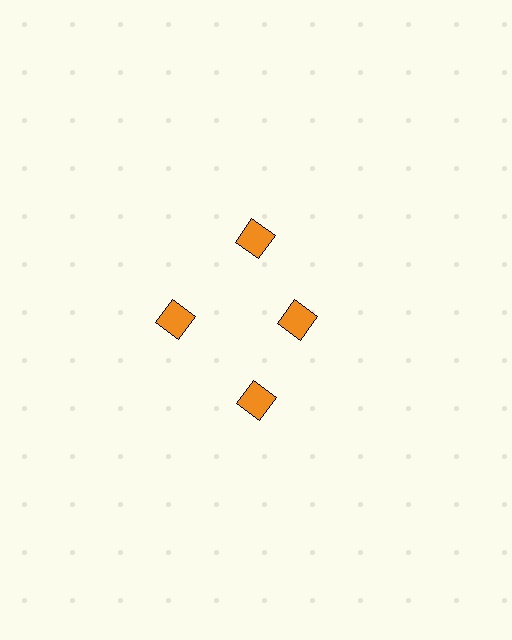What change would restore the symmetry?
The symmetry would be restored by moving it outward, back onto the ring so that all 4 diamonds sit at equal angles and equal distance from the center.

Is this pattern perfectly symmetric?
No. The 4 orange diamonds are arranged in a ring, but one element near the 3 o'clock position is pulled inward toward the center, breaking the 4-fold rotational symmetry.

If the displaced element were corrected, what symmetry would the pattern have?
It would have 4-fold rotational symmetry — the pattern would map onto itself every 90 degrees.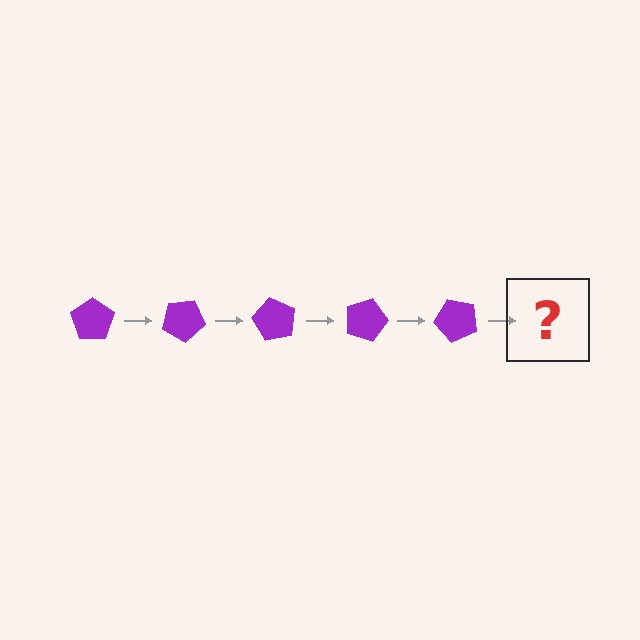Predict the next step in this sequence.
The next step is a purple pentagon rotated 150 degrees.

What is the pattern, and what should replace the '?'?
The pattern is that the pentagon rotates 30 degrees each step. The '?' should be a purple pentagon rotated 150 degrees.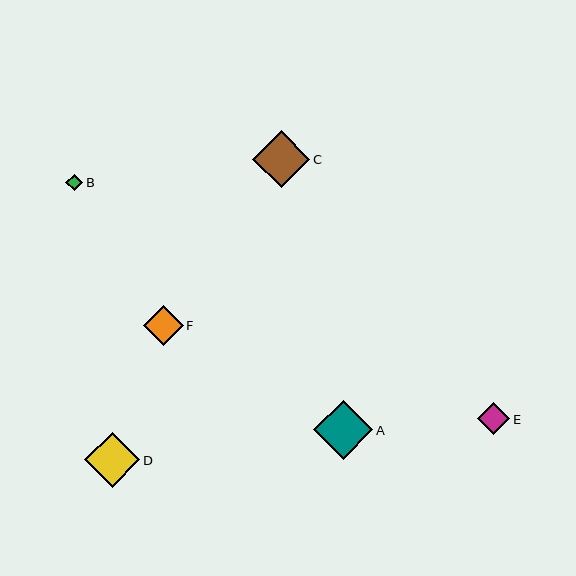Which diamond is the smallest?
Diamond B is the smallest with a size of approximately 17 pixels.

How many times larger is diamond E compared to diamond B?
Diamond E is approximately 1.9 times the size of diamond B.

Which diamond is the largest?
Diamond A is the largest with a size of approximately 59 pixels.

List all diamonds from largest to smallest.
From largest to smallest: A, C, D, F, E, B.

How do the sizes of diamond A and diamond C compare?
Diamond A and diamond C are approximately the same size.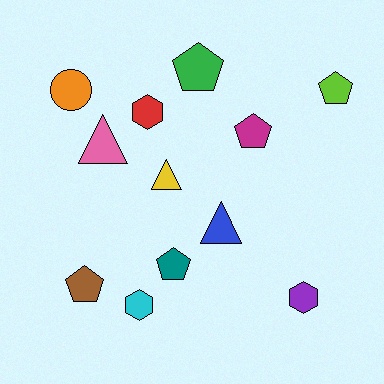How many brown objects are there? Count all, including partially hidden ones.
There is 1 brown object.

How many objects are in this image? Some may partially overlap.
There are 12 objects.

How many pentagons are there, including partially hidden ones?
There are 5 pentagons.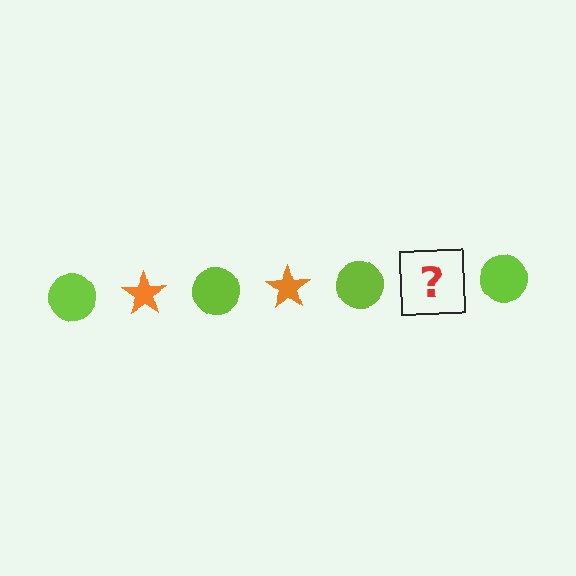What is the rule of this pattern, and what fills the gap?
The rule is that the pattern alternates between lime circle and orange star. The gap should be filled with an orange star.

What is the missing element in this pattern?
The missing element is an orange star.